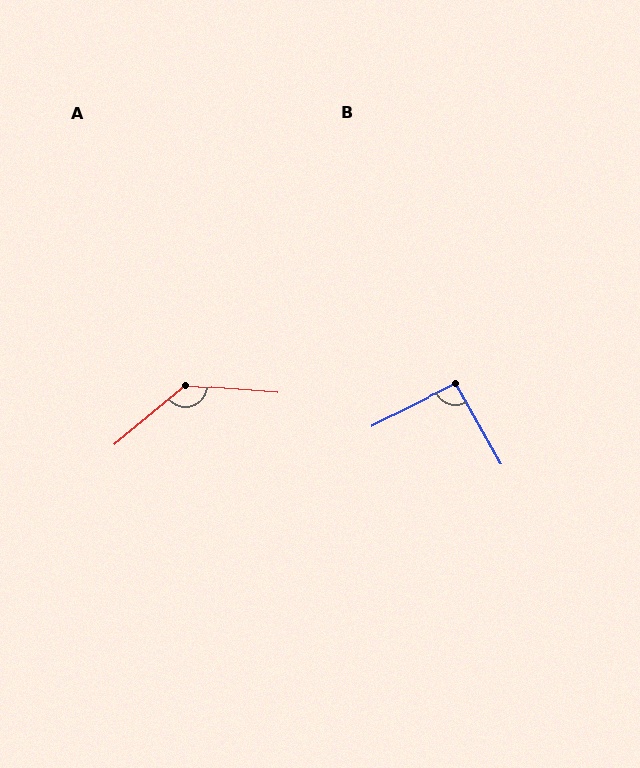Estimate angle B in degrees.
Approximately 93 degrees.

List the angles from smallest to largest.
B (93°), A (136°).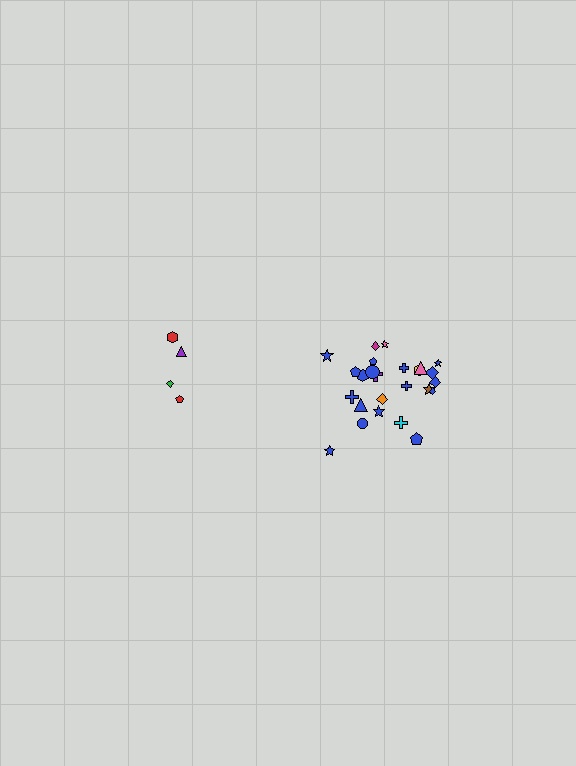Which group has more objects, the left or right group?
The right group.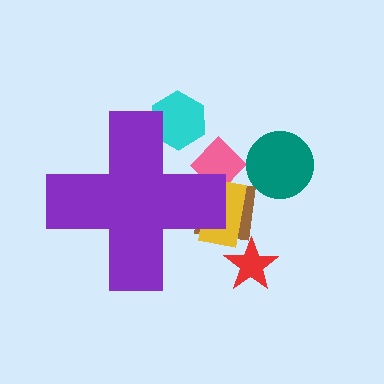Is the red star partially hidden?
No, the red star is fully visible.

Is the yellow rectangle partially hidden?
Yes, the yellow rectangle is partially hidden behind the purple cross.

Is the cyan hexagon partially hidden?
Yes, the cyan hexagon is partially hidden behind the purple cross.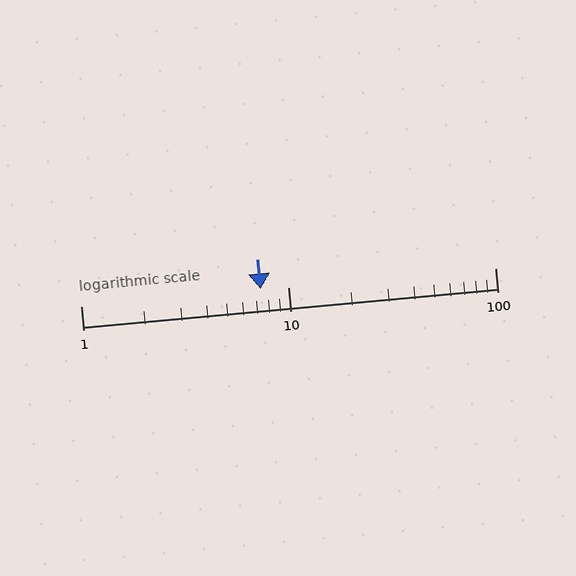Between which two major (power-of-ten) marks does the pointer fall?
The pointer is between 1 and 10.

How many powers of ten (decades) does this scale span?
The scale spans 2 decades, from 1 to 100.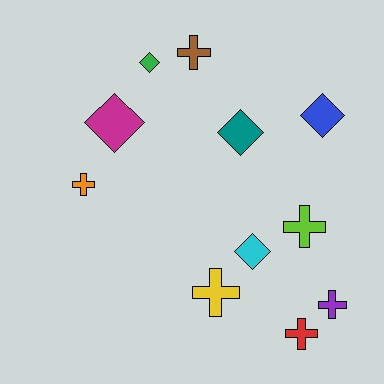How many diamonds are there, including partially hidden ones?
There are 5 diamonds.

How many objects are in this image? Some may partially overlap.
There are 11 objects.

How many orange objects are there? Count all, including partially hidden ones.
There is 1 orange object.